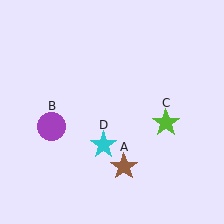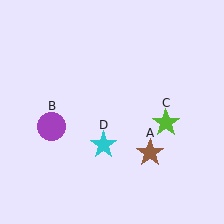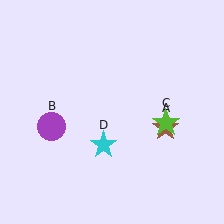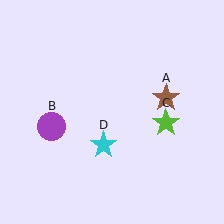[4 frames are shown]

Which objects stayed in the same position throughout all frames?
Purple circle (object B) and lime star (object C) and cyan star (object D) remained stationary.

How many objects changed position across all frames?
1 object changed position: brown star (object A).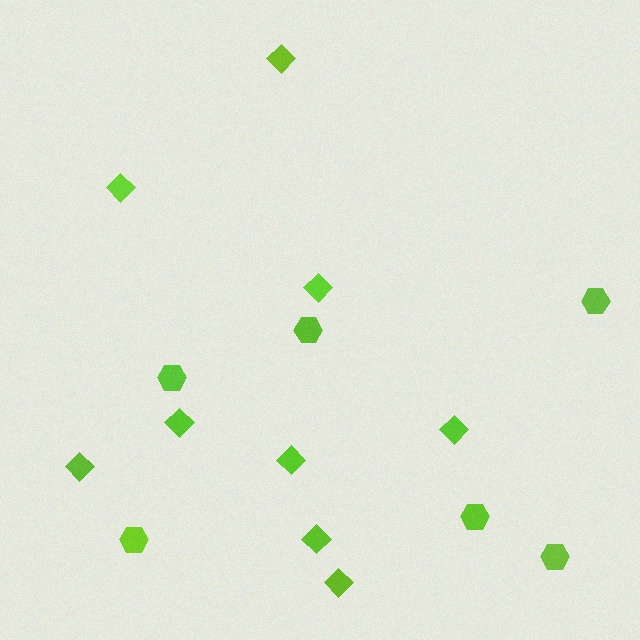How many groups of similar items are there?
There are 2 groups: one group of hexagons (6) and one group of diamonds (9).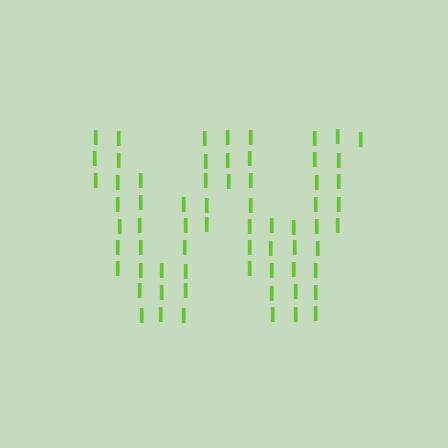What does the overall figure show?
The overall figure shows the letter W.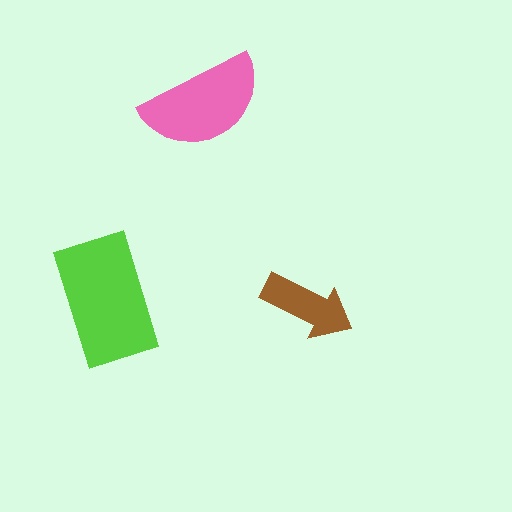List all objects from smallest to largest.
The brown arrow, the pink semicircle, the lime rectangle.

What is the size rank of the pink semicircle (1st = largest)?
2nd.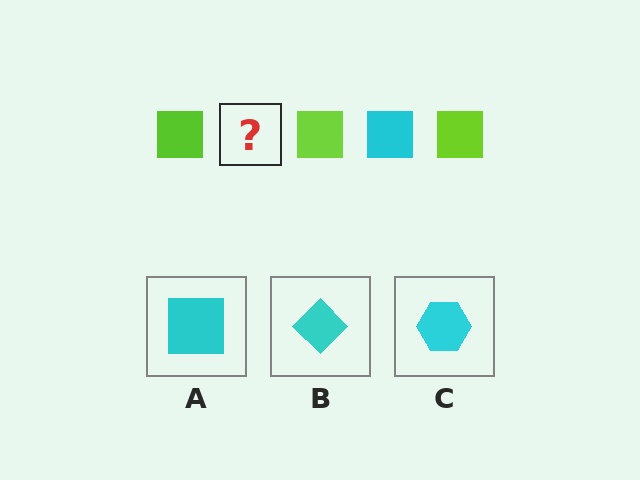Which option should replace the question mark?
Option A.